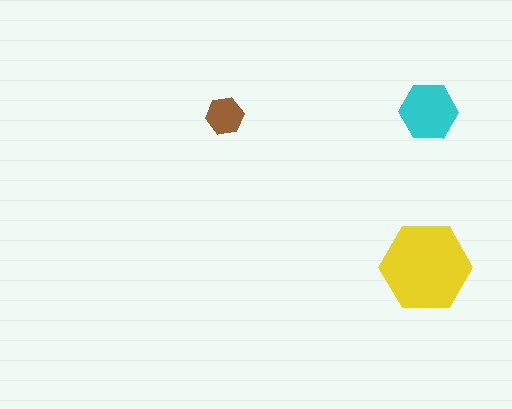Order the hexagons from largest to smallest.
the yellow one, the cyan one, the brown one.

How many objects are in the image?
There are 3 objects in the image.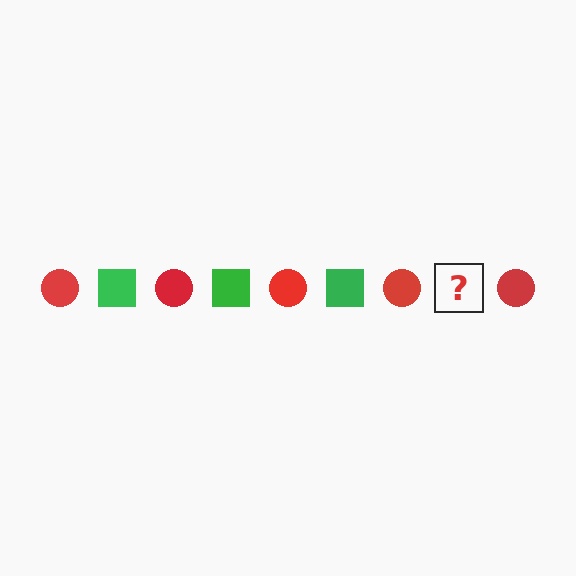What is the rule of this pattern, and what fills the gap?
The rule is that the pattern alternates between red circle and green square. The gap should be filled with a green square.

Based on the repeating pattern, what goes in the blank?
The blank should be a green square.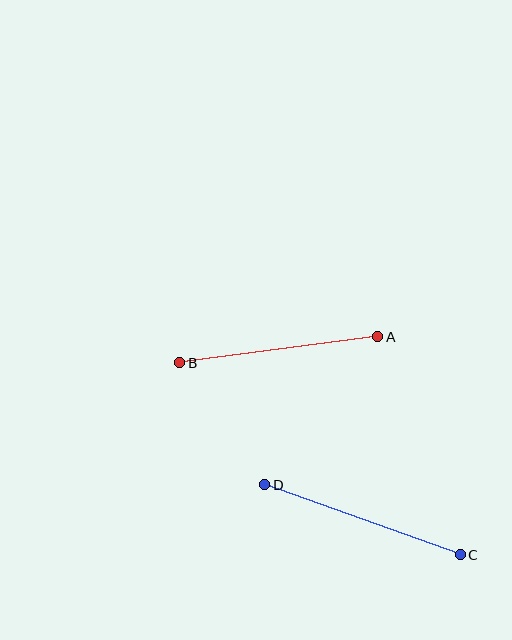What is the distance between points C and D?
The distance is approximately 208 pixels.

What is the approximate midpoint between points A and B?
The midpoint is at approximately (279, 350) pixels.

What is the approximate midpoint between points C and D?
The midpoint is at approximately (362, 520) pixels.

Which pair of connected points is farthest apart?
Points C and D are farthest apart.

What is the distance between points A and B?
The distance is approximately 200 pixels.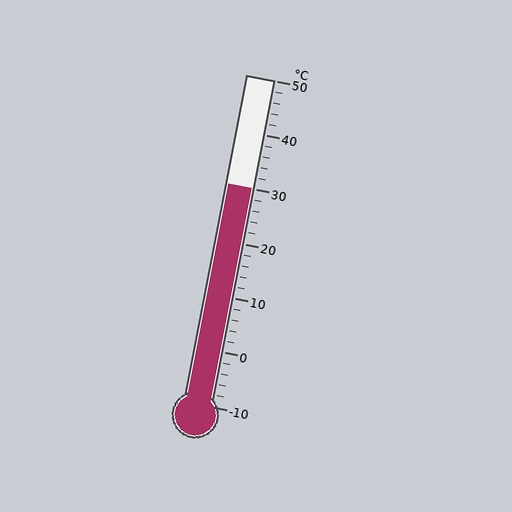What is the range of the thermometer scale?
The thermometer scale ranges from -10°C to 50°C.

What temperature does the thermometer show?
The thermometer shows approximately 30°C.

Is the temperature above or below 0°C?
The temperature is above 0°C.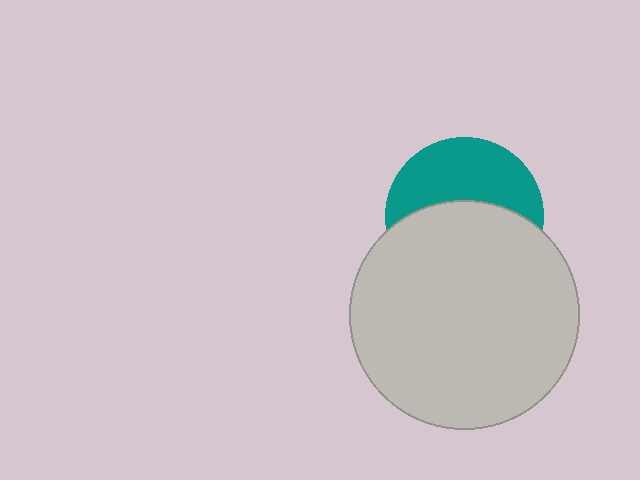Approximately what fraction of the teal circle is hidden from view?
Roughly 55% of the teal circle is hidden behind the light gray circle.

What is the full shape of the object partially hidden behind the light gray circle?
The partially hidden object is a teal circle.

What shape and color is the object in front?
The object in front is a light gray circle.